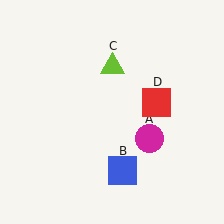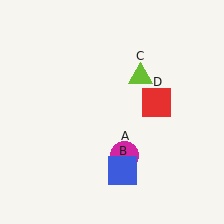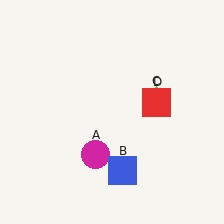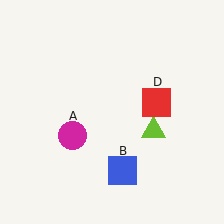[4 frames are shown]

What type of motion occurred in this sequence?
The magenta circle (object A), lime triangle (object C) rotated clockwise around the center of the scene.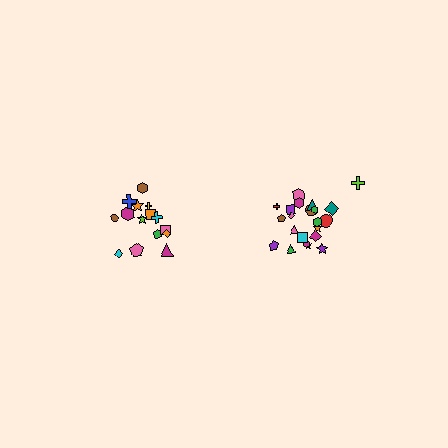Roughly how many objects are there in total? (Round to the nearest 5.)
Roughly 35 objects in total.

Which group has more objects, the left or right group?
The right group.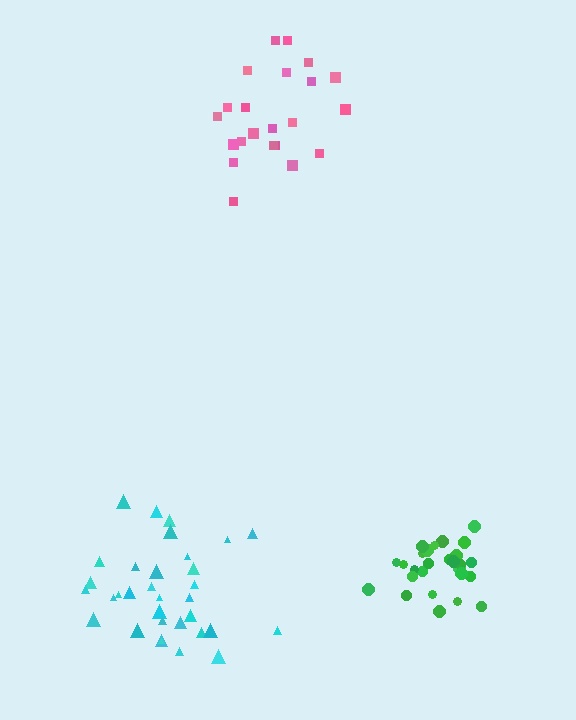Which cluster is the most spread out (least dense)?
Cyan.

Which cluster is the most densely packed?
Green.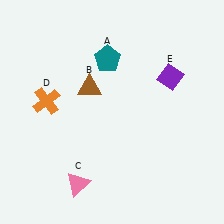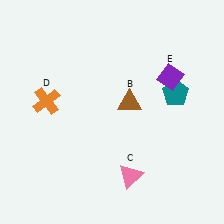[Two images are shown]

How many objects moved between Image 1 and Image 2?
3 objects moved between the two images.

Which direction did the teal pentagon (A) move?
The teal pentagon (A) moved right.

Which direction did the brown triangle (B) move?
The brown triangle (B) moved right.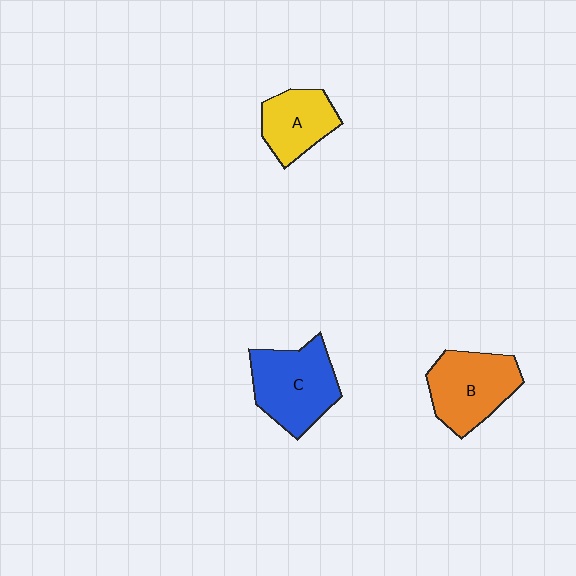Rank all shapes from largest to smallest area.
From largest to smallest: C (blue), B (orange), A (yellow).